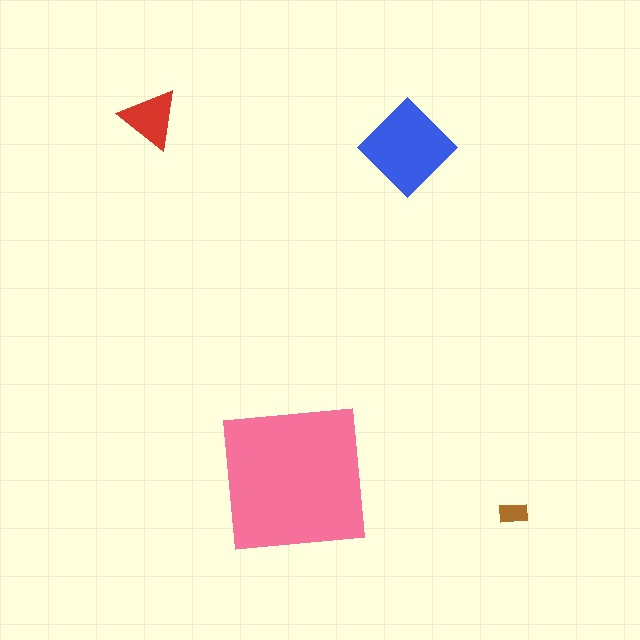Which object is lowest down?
The brown rectangle is bottommost.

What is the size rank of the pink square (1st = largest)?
1st.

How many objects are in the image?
There are 4 objects in the image.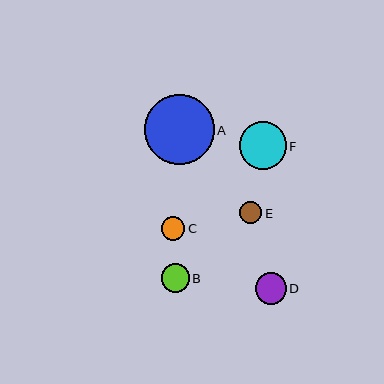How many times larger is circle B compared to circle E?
Circle B is approximately 1.2 times the size of circle E.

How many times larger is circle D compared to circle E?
Circle D is approximately 1.4 times the size of circle E.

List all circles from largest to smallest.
From largest to smallest: A, F, D, B, C, E.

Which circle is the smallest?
Circle E is the smallest with a size of approximately 23 pixels.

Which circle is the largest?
Circle A is the largest with a size of approximately 69 pixels.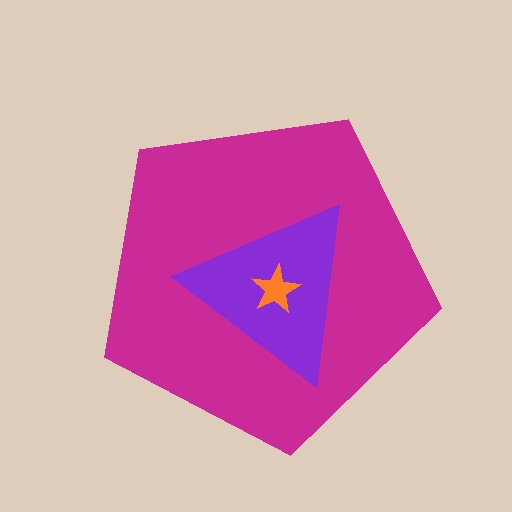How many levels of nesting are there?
3.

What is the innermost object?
The orange star.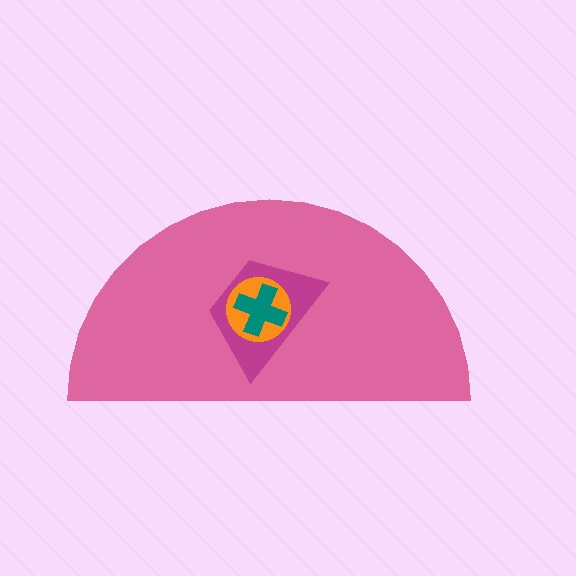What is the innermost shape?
The teal cross.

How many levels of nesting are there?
4.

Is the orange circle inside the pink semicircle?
Yes.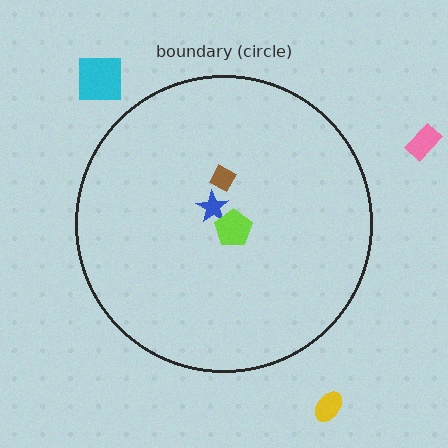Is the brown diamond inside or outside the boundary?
Inside.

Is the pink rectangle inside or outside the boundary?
Outside.